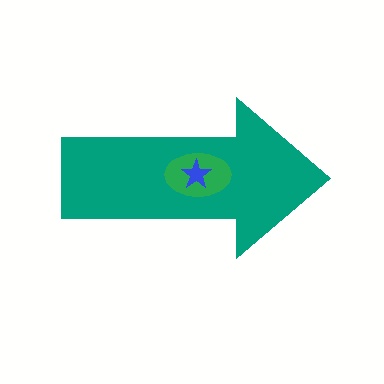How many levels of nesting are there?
3.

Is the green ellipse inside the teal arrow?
Yes.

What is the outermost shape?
The teal arrow.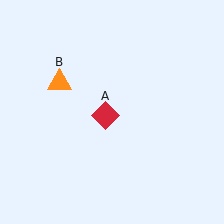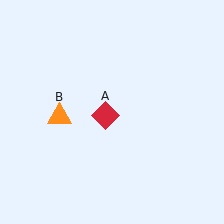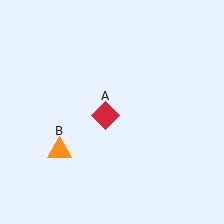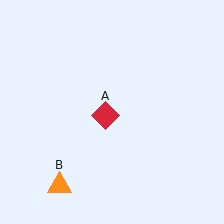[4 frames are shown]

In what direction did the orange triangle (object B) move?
The orange triangle (object B) moved down.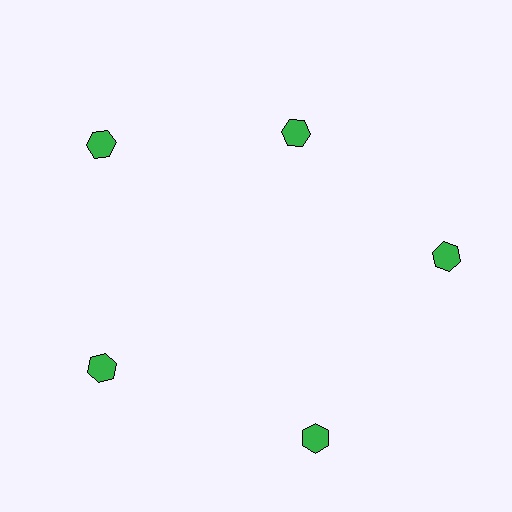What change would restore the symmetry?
The symmetry would be restored by moving it outward, back onto the ring so that all 5 hexagons sit at equal angles and equal distance from the center.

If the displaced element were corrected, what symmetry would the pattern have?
It would have 5-fold rotational symmetry — the pattern would map onto itself every 72 degrees.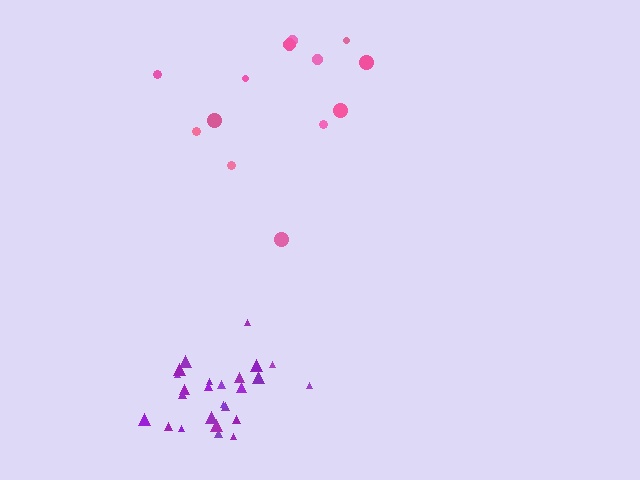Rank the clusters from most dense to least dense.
purple, pink.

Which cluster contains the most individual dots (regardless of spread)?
Purple (25).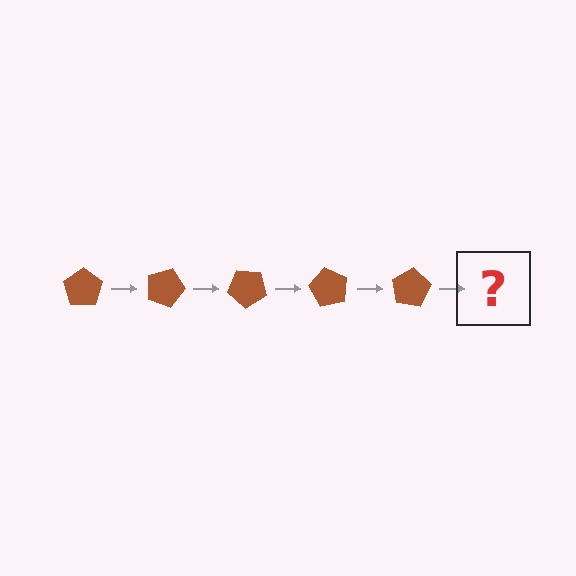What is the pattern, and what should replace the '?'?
The pattern is that the pentagon rotates 20 degrees each step. The '?' should be a brown pentagon rotated 100 degrees.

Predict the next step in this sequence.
The next step is a brown pentagon rotated 100 degrees.